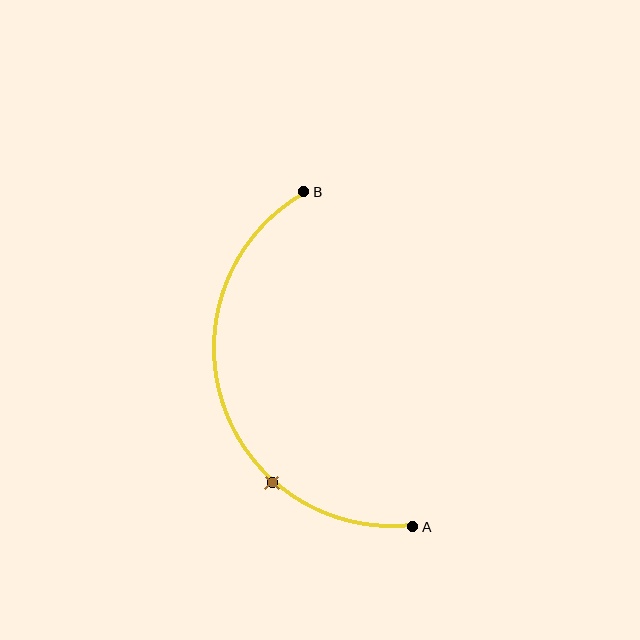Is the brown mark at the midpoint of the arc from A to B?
No. The brown mark lies on the arc but is closer to endpoint A. The arc midpoint would be at the point on the curve equidistant along the arc from both A and B.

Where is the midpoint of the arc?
The arc midpoint is the point on the curve farthest from the straight line joining A and B. It sits to the left of that line.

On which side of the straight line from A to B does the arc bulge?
The arc bulges to the left of the straight line connecting A and B.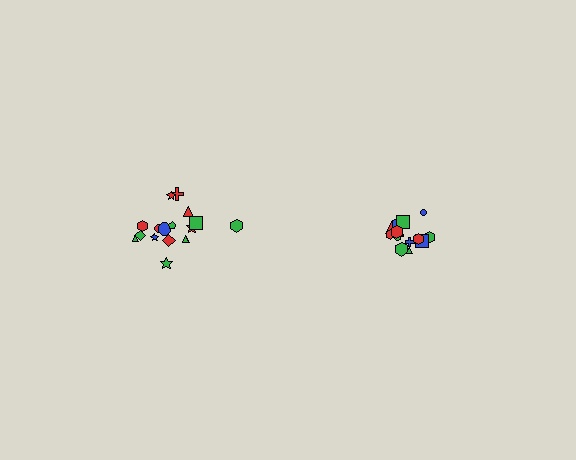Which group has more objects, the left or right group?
The left group.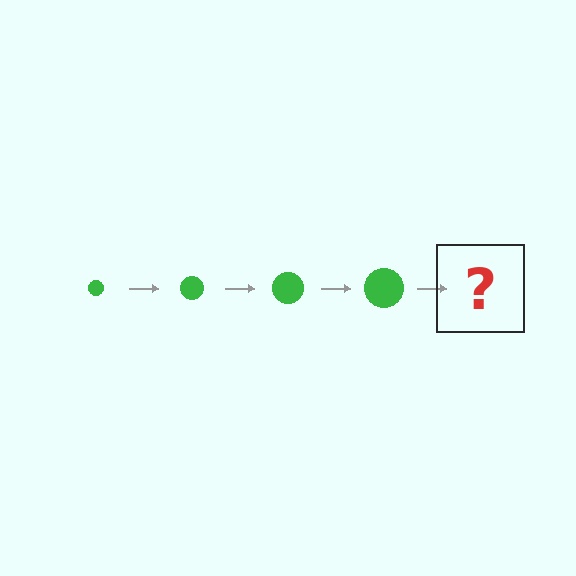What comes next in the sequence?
The next element should be a green circle, larger than the previous one.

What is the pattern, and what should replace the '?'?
The pattern is that the circle gets progressively larger each step. The '?' should be a green circle, larger than the previous one.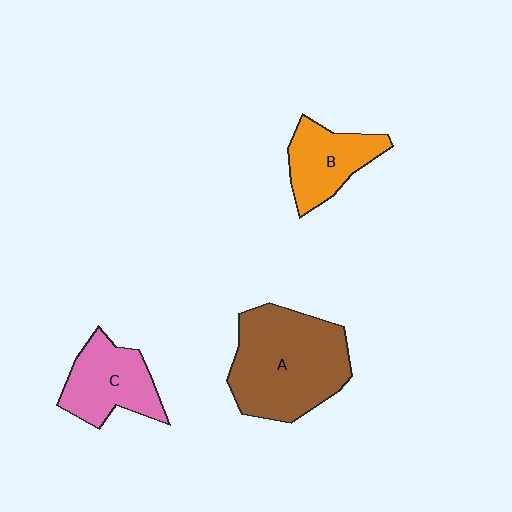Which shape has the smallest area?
Shape B (orange).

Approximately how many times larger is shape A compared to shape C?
Approximately 1.8 times.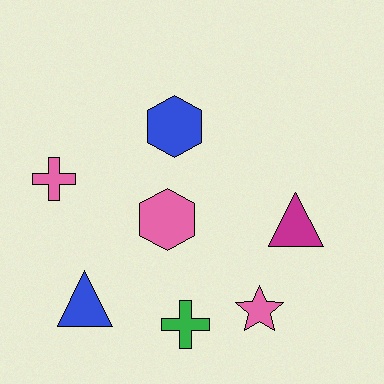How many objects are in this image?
There are 7 objects.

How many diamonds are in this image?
There are no diamonds.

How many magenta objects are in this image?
There is 1 magenta object.